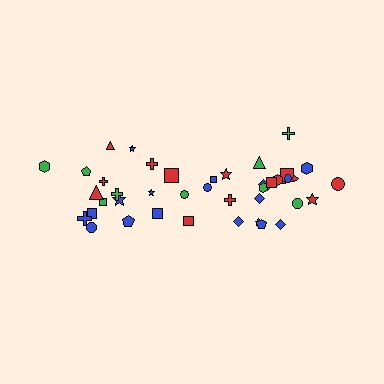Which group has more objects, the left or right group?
The right group.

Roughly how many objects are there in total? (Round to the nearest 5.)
Roughly 45 objects in total.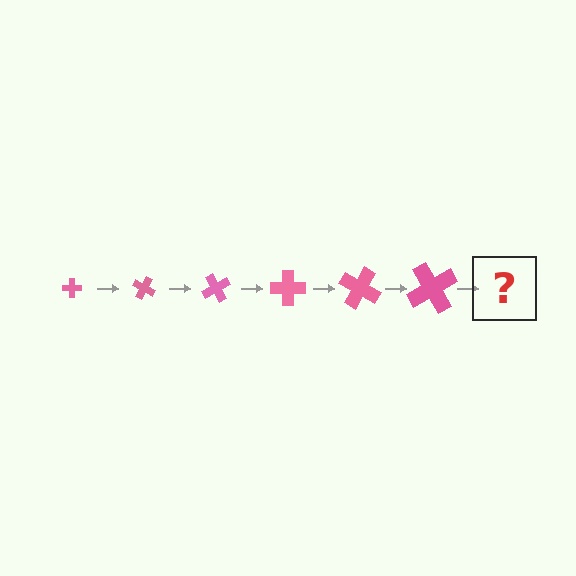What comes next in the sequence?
The next element should be a cross, larger than the previous one and rotated 180 degrees from the start.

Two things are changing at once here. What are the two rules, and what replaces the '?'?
The two rules are that the cross grows larger each step and it rotates 30 degrees each step. The '?' should be a cross, larger than the previous one and rotated 180 degrees from the start.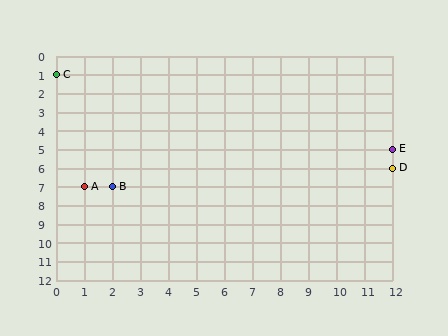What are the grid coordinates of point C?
Point C is at grid coordinates (0, 1).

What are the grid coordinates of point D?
Point D is at grid coordinates (12, 6).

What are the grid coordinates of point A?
Point A is at grid coordinates (1, 7).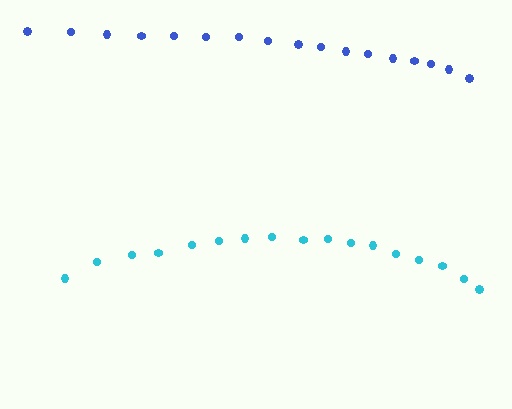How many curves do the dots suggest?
There are 2 distinct paths.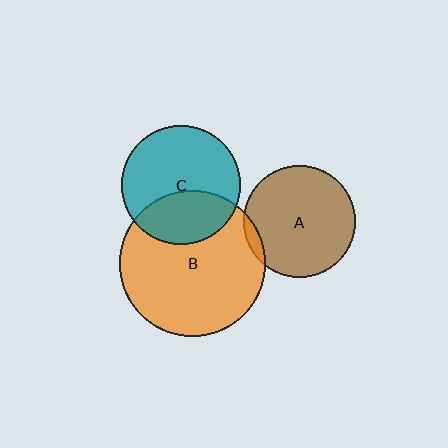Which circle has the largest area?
Circle B (orange).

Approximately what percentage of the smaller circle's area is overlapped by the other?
Approximately 5%.